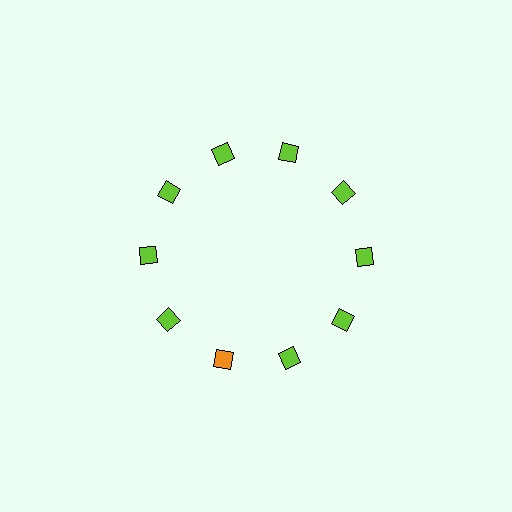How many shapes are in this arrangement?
There are 10 shapes arranged in a ring pattern.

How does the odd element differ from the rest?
It has a different color: orange instead of lime.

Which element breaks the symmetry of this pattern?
The orange diamond at roughly the 7 o'clock position breaks the symmetry. All other shapes are lime diamonds.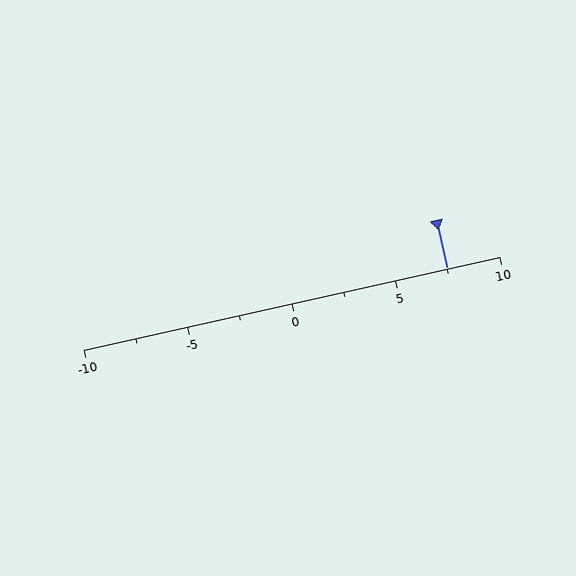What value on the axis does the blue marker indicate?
The marker indicates approximately 7.5.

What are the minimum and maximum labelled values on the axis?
The axis runs from -10 to 10.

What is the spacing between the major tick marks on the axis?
The major ticks are spaced 5 apart.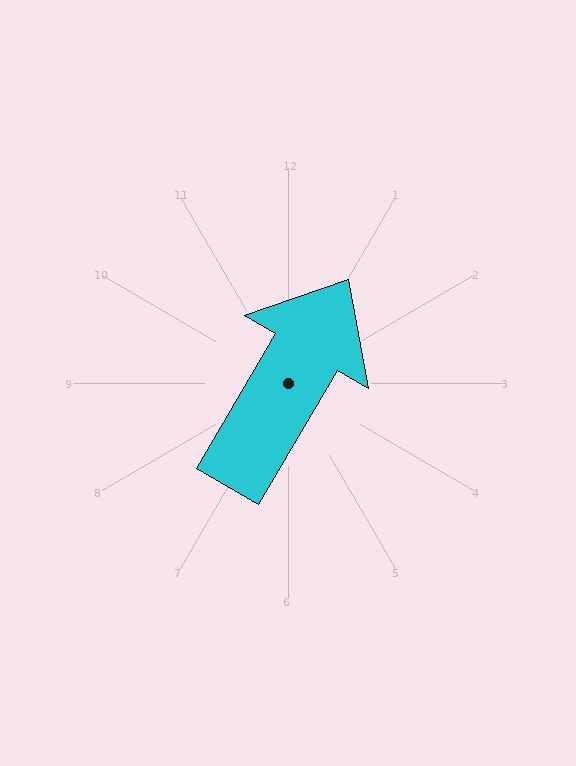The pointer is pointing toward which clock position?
Roughly 1 o'clock.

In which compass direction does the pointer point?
Northeast.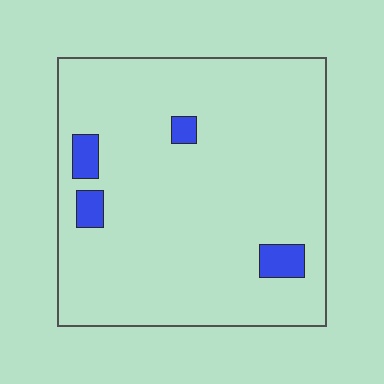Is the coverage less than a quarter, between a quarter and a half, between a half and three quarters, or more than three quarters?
Less than a quarter.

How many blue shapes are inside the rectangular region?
4.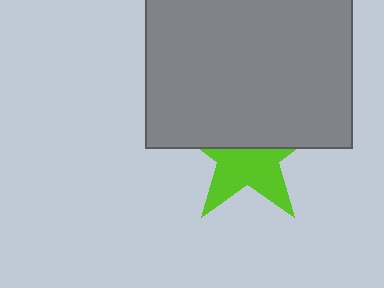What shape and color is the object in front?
The object in front is a gray square.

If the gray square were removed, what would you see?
You would see the complete lime star.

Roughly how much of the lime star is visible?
About half of it is visible (roughly 50%).